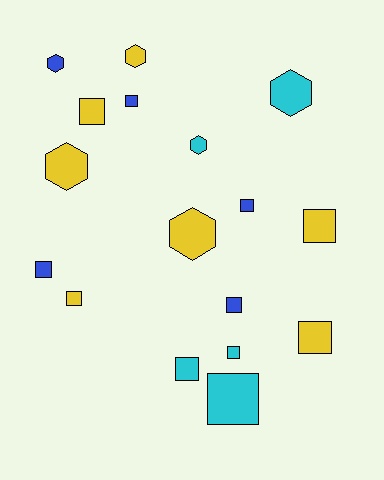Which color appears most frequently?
Yellow, with 7 objects.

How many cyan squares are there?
There are 3 cyan squares.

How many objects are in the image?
There are 17 objects.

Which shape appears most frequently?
Square, with 11 objects.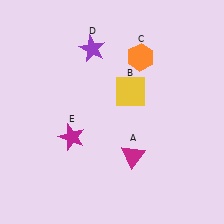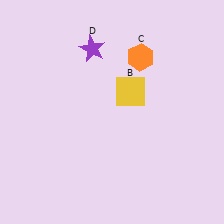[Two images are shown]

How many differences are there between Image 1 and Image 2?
There are 2 differences between the two images.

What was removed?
The magenta triangle (A), the magenta star (E) were removed in Image 2.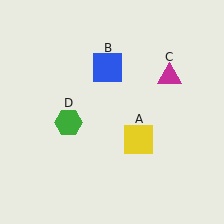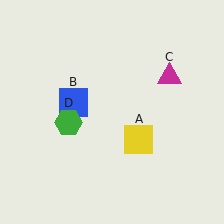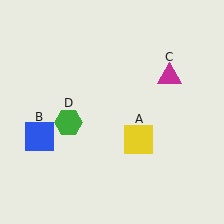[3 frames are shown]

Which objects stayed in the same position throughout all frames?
Yellow square (object A) and magenta triangle (object C) and green hexagon (object D) remained stationary.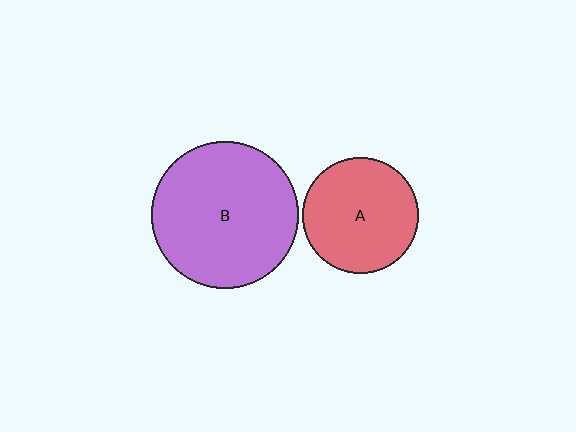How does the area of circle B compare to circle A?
Approximately 1.6 times.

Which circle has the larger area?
Circle B (purple).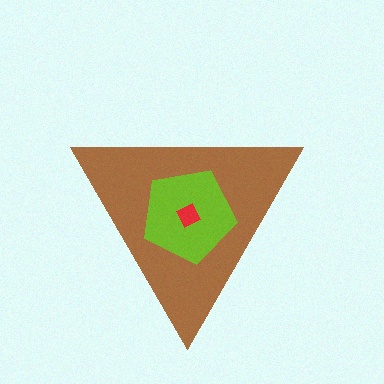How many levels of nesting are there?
3.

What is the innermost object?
The red diamond.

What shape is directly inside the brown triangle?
The lime pentagon.